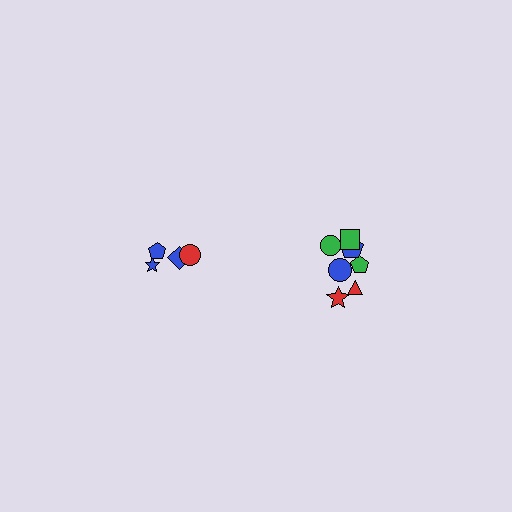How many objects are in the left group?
There are 4 objects.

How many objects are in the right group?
There are 7 objects.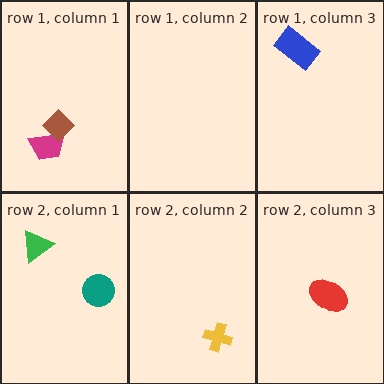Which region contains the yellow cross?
The row 2, column 2 region.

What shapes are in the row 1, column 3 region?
The blue rectangle.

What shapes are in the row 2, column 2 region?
The yellow cross.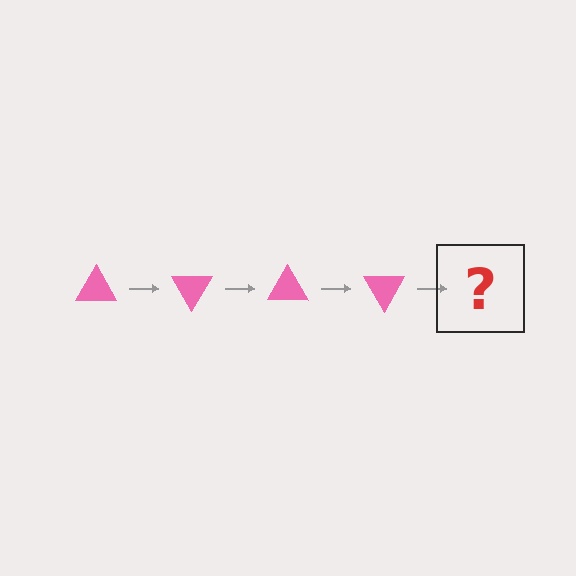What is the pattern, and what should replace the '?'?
The pattern is that the triangle rotates 60 degrees each step. The '?' should be a pink triangle rotated 240 degrees.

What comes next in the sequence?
The next element should be a pink triangle rotated 240 degrees.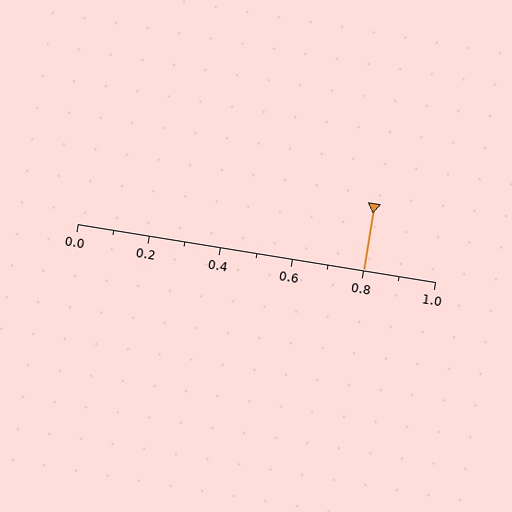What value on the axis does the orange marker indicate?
The marker indicates approximately 0.8.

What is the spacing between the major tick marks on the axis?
The major ticks are spaced 0.2 apart.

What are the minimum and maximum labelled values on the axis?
The axis runs from 0.0 to 1.0.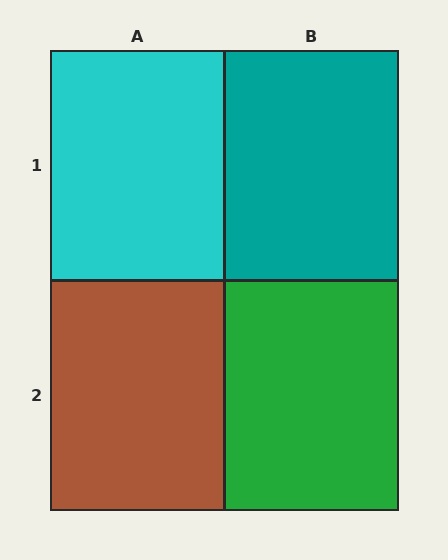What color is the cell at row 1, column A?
Cyan.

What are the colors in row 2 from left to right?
Brown, green.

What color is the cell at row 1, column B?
Teal.